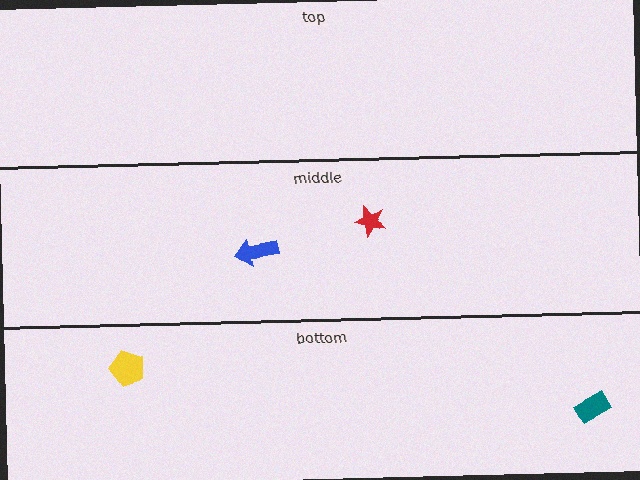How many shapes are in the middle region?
2.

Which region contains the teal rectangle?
The bottom region.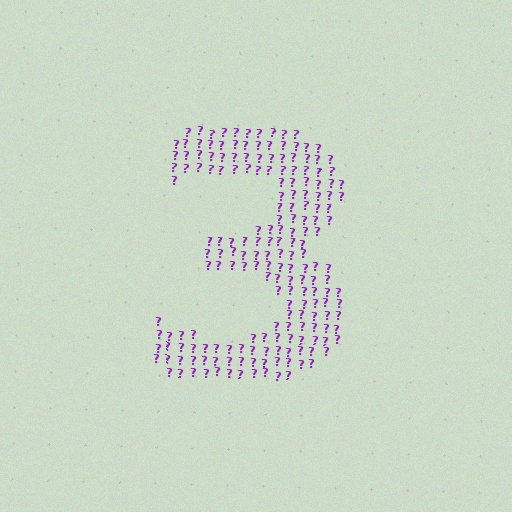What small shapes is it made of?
It is made of small question marks.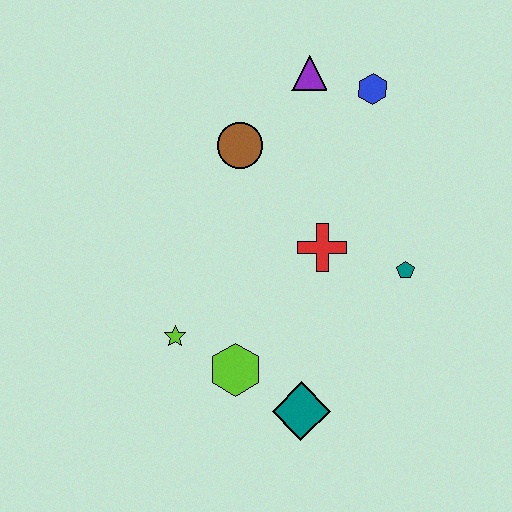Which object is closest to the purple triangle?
The blue hexagon is closest to the purple triangle.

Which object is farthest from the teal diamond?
The purple triangle is farthest from the teal diamond.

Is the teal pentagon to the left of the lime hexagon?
No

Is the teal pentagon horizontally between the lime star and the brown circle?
No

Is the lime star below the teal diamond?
No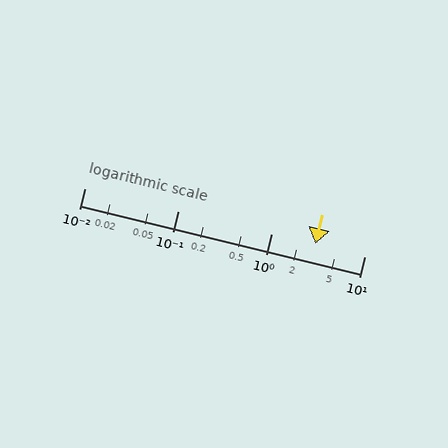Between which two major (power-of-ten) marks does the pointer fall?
The pointer is between 1 and 10.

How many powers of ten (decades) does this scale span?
The scale spans 3 decades, from 0.01 to 10.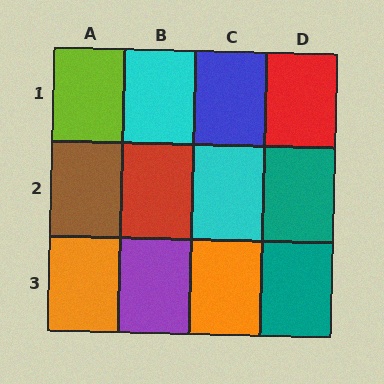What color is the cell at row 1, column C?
Blue.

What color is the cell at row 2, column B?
Red.